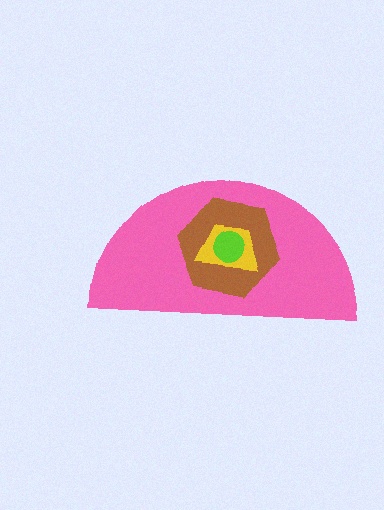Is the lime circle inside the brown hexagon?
Yes.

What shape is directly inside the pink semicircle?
The brown hexagon.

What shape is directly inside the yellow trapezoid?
The lime circle.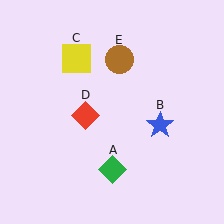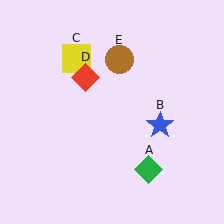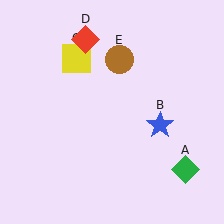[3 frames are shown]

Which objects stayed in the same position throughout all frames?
Blue star (object B) and yellow square (object C) and brown circle (object E) remained stationary.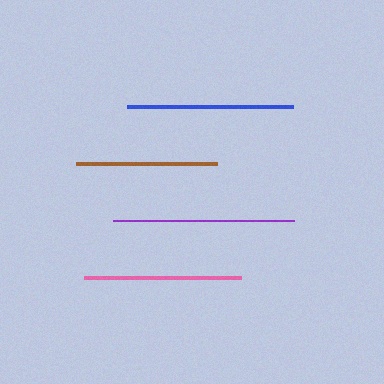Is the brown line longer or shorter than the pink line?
The pink line is longer than the brown line.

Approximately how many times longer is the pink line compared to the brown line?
The pink line is approximately 1.1 times the length of the brown line.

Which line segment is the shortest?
The brown line is the shortest at approximately 141 pixels.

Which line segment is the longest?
The purple line is the longest at approximately 181 pixels.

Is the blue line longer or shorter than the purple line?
The purple line is longer than the blue line.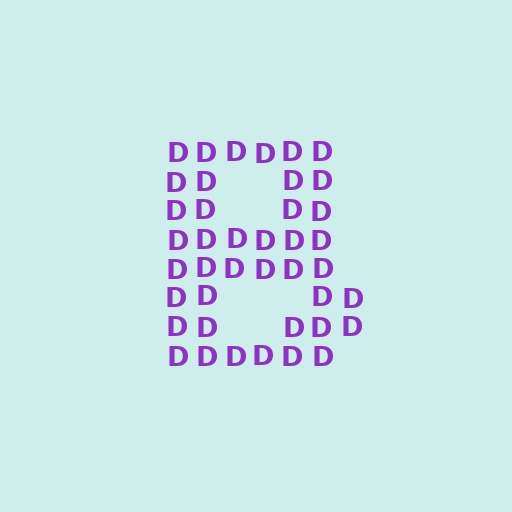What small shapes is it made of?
It is made of small letter D's.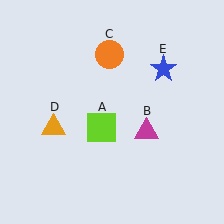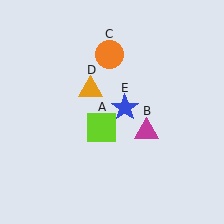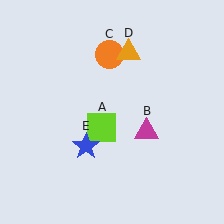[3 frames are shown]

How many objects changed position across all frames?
2 objects changed position: orange triangle (object D), blue star (object E).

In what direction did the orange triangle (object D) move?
The orange triangle (object D) moved up and to the right.